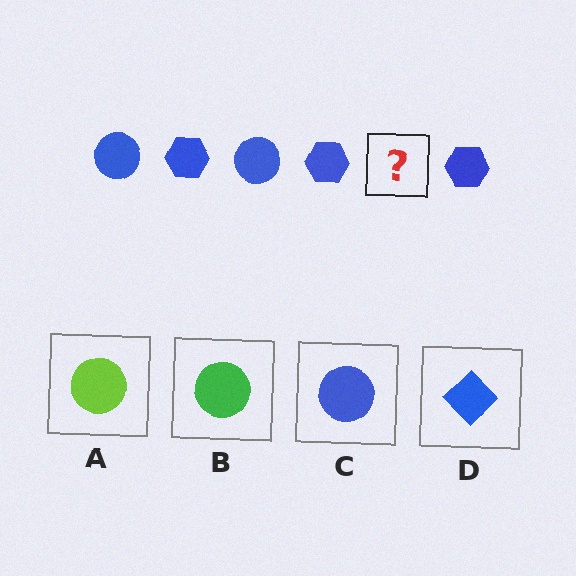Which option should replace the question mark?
Option C.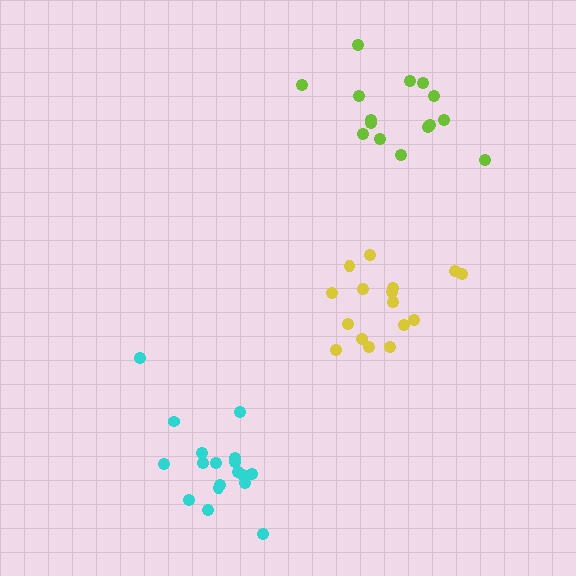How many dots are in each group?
Group 1: 16 dots, Group 2: 18 dots, Group 3: 15 dots (49 total).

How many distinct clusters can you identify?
There are 3 distinct clusters.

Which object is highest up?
The lime cluster is topmost.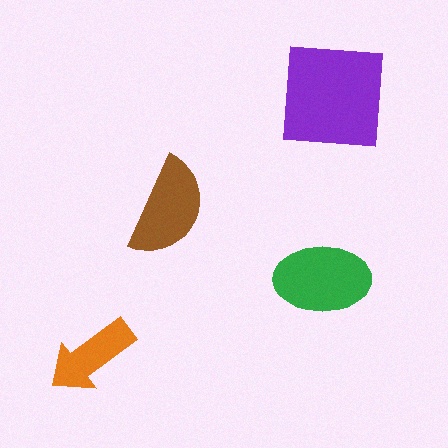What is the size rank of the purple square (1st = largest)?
1st.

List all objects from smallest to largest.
The orange arrow, the brown semicircle, the green ellipse, the purple square.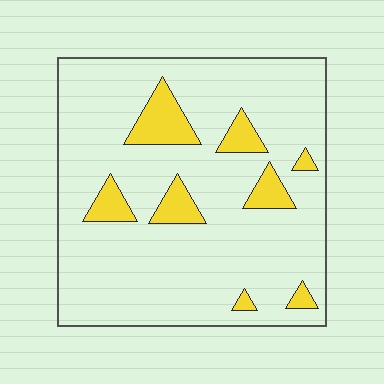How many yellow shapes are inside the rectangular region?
8.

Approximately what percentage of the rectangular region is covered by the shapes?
Approximately 15%.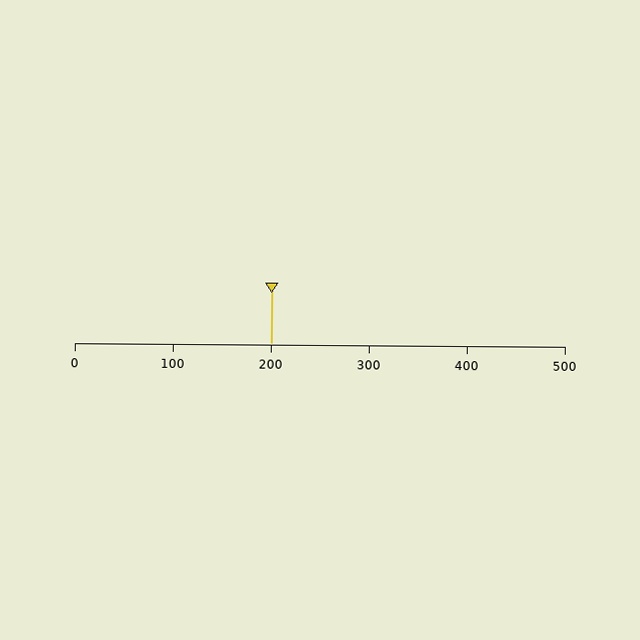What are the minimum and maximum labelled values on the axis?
The axis runs from 0 to 500.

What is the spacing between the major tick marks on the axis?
The major ticks are spaced 100 apart.